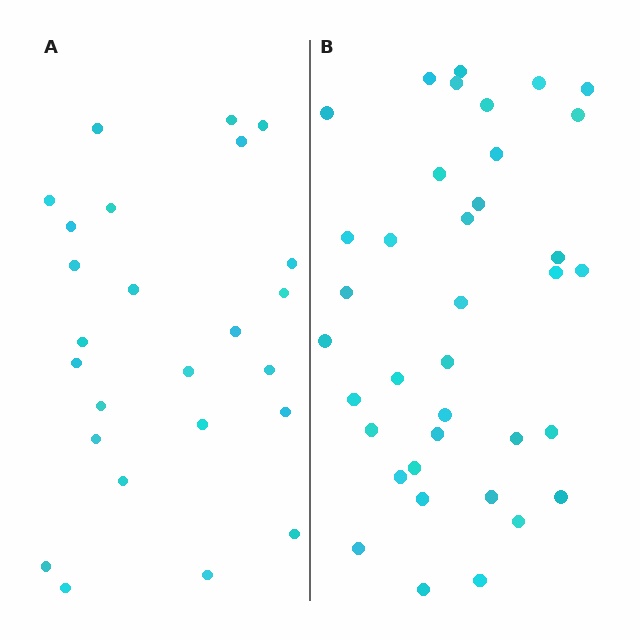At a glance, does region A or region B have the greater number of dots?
Region B (the right region) has more dots.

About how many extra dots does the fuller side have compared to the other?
Region B has roughly 12 or so more dots than region A.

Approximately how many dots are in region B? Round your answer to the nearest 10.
About 40 dots. (The exact count is 37, which rounds to 40.)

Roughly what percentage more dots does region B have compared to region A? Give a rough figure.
About 50% more.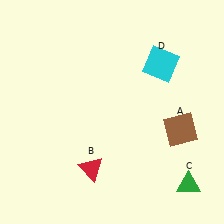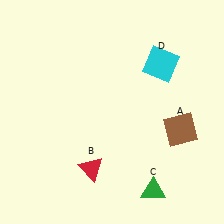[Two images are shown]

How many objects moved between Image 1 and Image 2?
1 object moved between the two images.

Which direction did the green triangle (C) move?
The green triangle (C) moved left.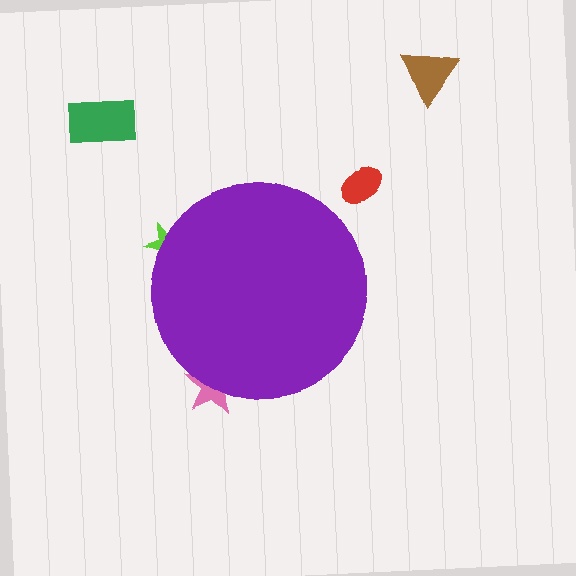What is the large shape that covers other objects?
A purple circle.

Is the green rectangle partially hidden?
No, the green rectangle is fully visible.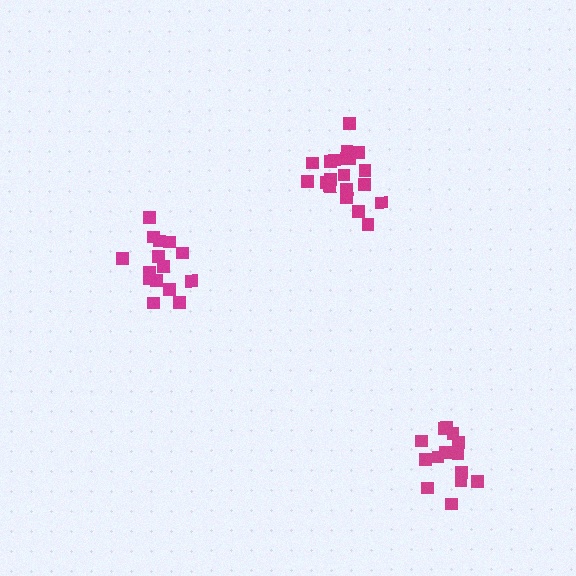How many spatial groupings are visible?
There are 3 spatial groupings.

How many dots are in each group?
Group 1: 20 dots, Group 2: 15 dots, Group 3: 15 dots (50 total).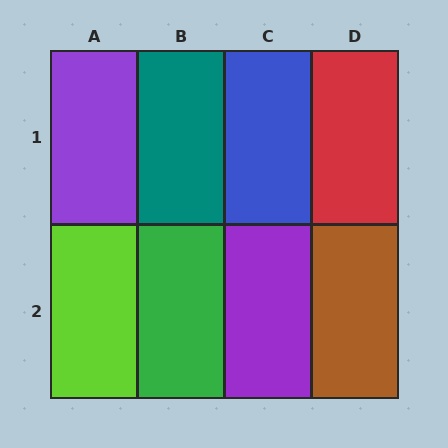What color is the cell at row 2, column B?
Green.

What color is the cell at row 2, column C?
Purple.